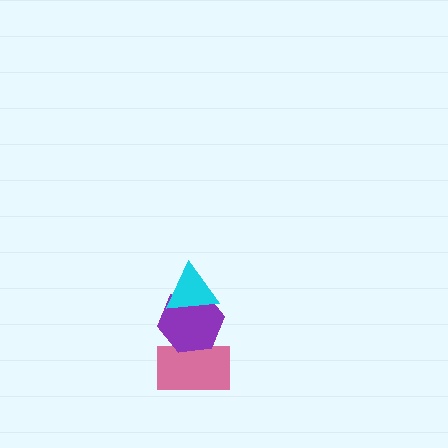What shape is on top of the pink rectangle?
The purple hexagon is on top of the pink rectangle.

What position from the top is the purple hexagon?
The purple hexagon is 2nd from the top.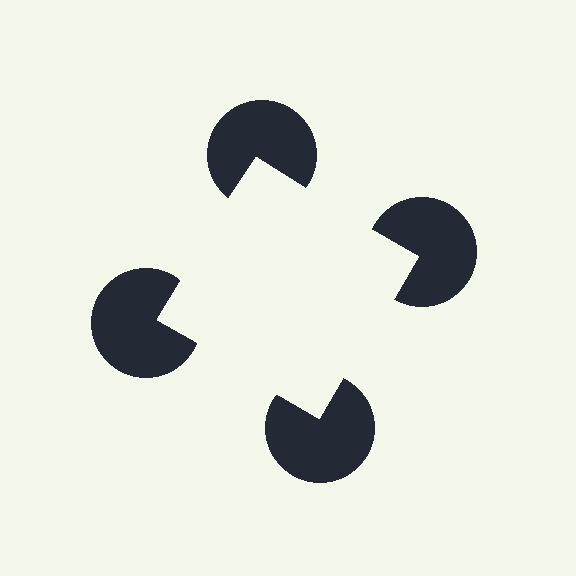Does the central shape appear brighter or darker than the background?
It typically appears slightly brighter than the background, even though no actual brightness change is drawn.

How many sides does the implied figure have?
4 sides.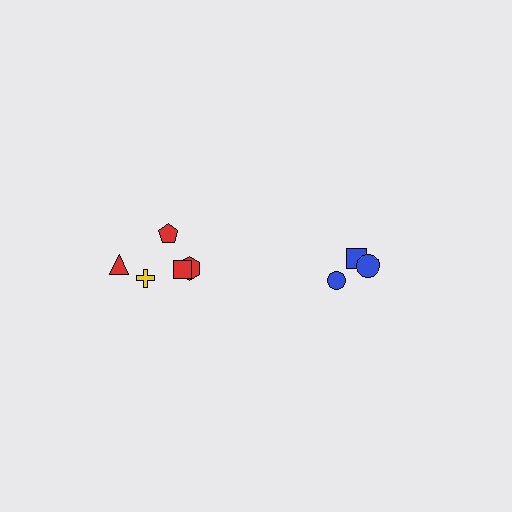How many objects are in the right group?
There are 3 objects.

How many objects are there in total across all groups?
There are 8 objects.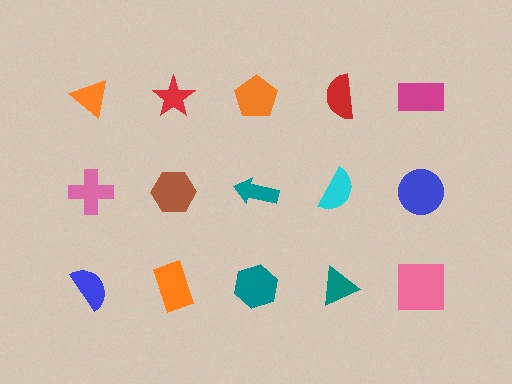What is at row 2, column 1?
A pink cross.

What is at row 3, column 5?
A pink square.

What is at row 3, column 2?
An orange rectangle.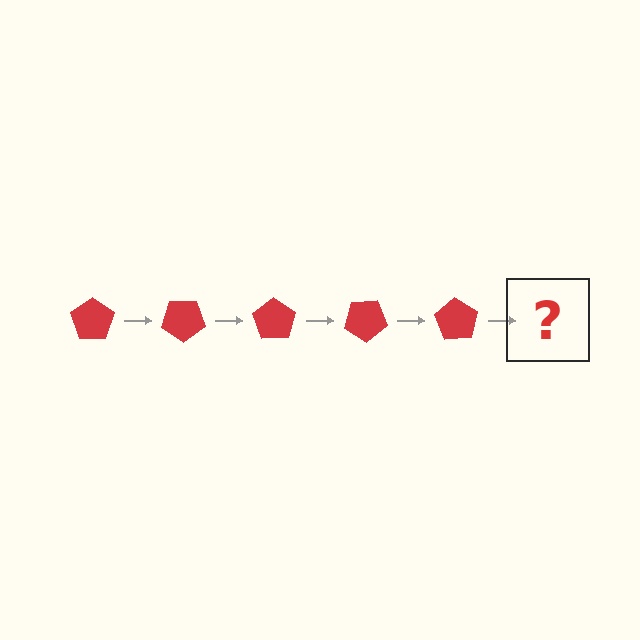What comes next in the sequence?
The next element should be a red pentagon rotated 175 degrees.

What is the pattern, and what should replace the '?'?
The pattern is that the pentagon rotates 35 degrees each step. The '?' should be a red pentagon rotated 175 degrees.